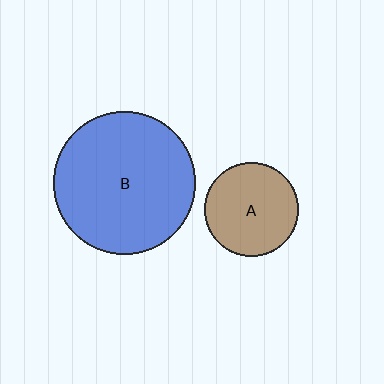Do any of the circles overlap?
No, none of the circles overlap.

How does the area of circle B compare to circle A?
Approximately 2.3 times.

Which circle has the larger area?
Circle B (blue).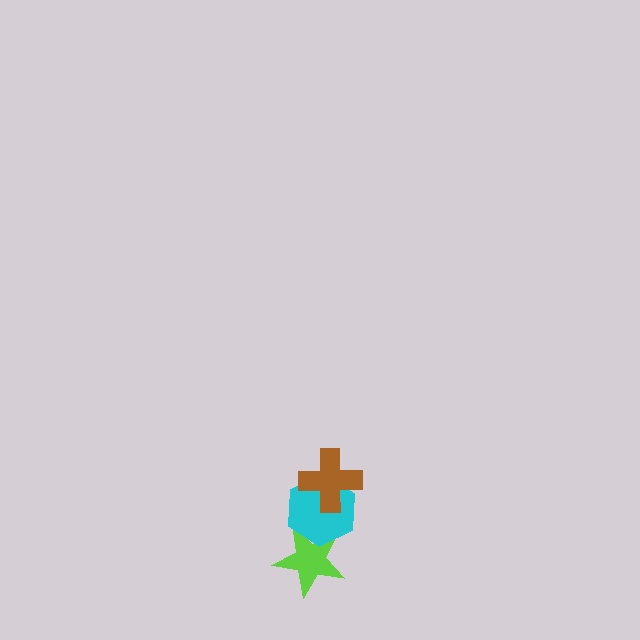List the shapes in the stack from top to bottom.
From top to bottom: the brown cross, the cyan hexagon, the lime star.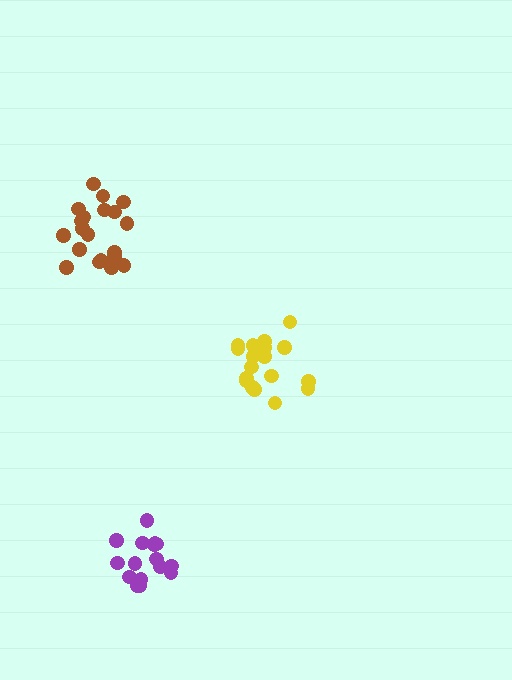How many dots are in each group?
Group 1: 20 dots, Group 2: 16 dots, Group 3: 20 dots (56 total).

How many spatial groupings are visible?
There are 3 spatial groupings.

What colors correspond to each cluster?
The clusters are colored: yellow, purple, brown.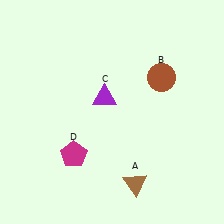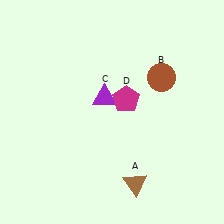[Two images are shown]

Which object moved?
The magenta pentagon (D) moved up.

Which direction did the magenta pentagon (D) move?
The magenta pentagon (D) moved up.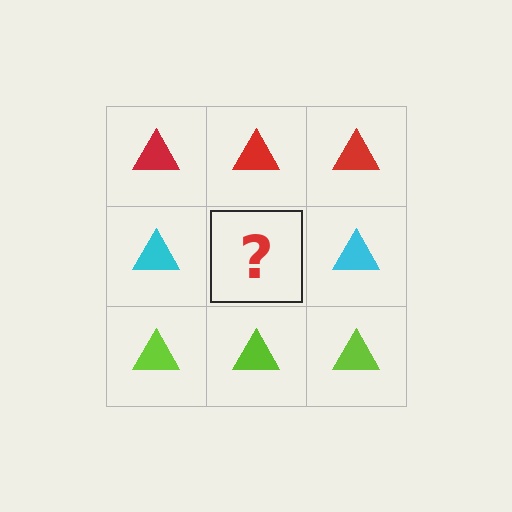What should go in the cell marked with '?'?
The missing cell should contain a cyan triangle.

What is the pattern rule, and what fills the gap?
The rule is that each row has a consistent color. The gap should be filled with a cyan triangle.